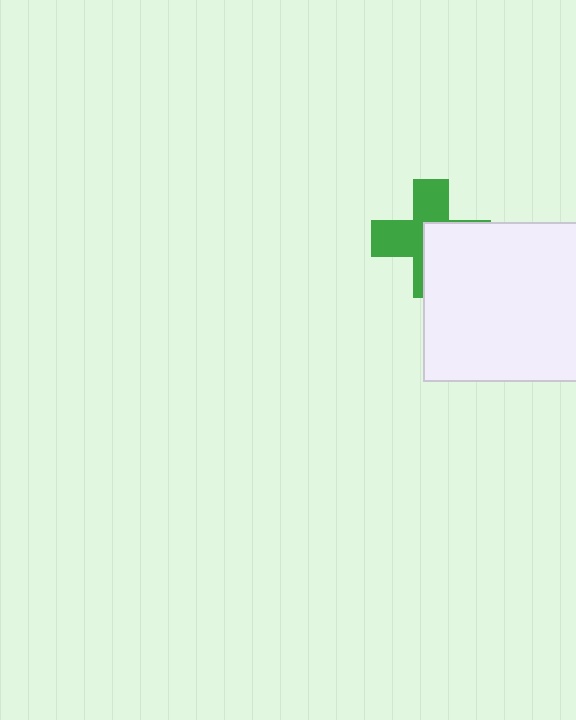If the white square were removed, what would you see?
You would see the complete green cross.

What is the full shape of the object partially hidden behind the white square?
The partially hidden object is a green cross.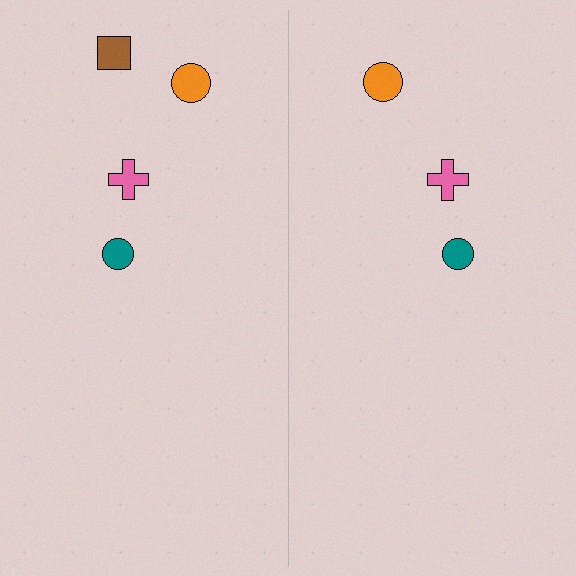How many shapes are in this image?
There are 7 shapes in this image.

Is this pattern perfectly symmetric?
No, the pattern is not perfectly symmetric. A brown square is missing from the right side.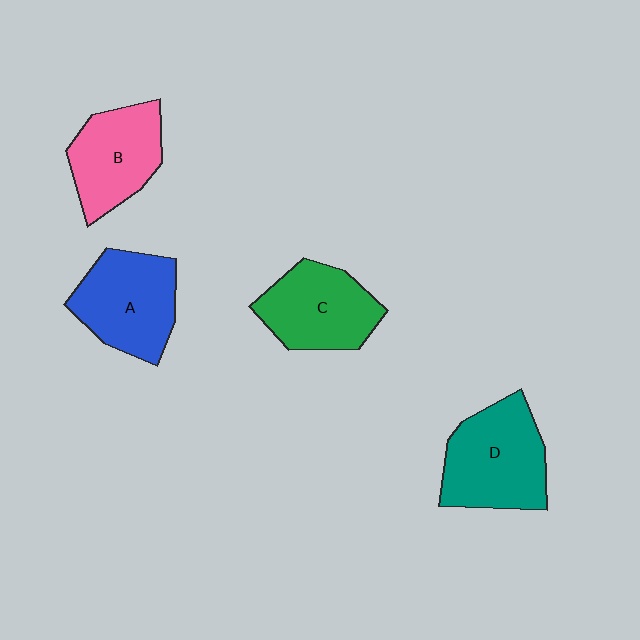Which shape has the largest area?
Shape D (teal).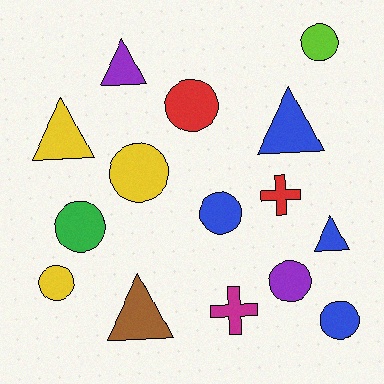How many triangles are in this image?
There are 5 triangles.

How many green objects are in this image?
There is 1 green object.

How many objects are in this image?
There are 15 objects.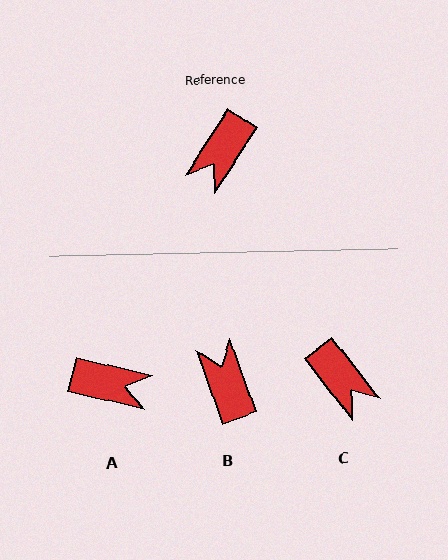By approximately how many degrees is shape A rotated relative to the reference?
Approximately 110 degrees counter-clockwise.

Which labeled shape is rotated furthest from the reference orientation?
B, about 128 degrees away.